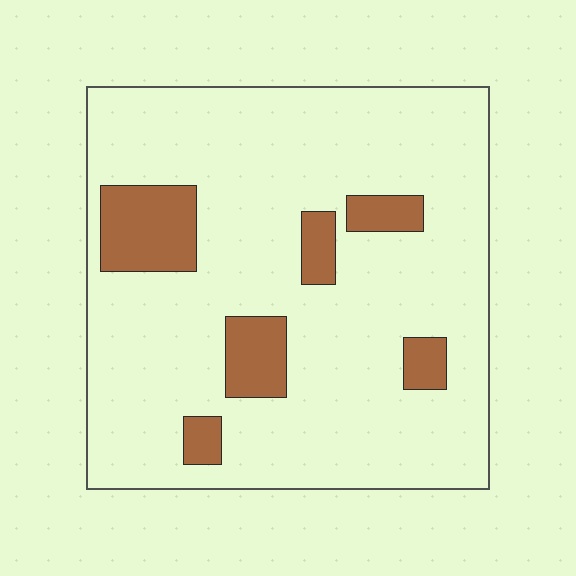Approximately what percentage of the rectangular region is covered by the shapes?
Approximately 15%.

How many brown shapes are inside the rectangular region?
6.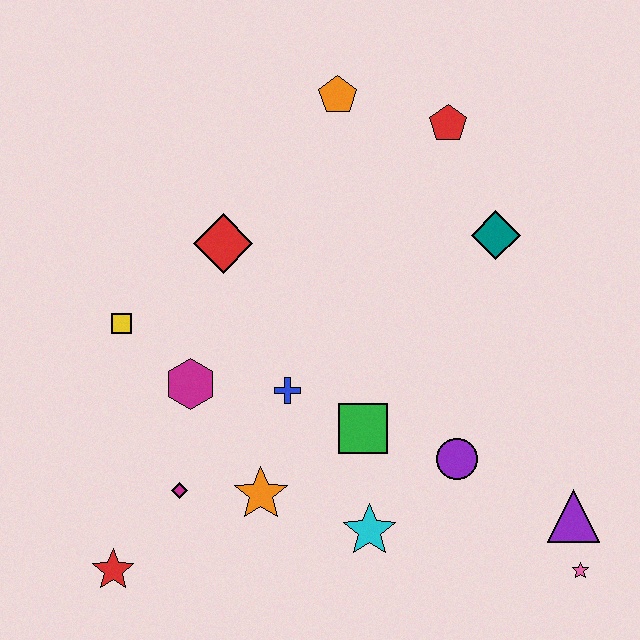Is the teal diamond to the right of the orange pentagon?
Yes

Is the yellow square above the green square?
Yes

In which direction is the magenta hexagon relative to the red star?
The magenta hexagon is above the red star.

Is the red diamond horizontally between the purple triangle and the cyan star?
No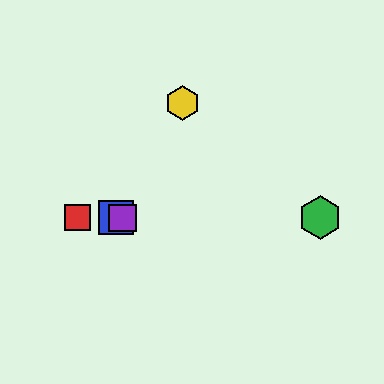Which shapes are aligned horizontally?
The red square, the blue square, the green hexagon, the purple square are aligned horizontally.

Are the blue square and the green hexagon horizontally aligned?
Yes, both are at y≈218.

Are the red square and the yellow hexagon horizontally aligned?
No, the red square is at y≈218 and the yellow hexagon is at y≈103.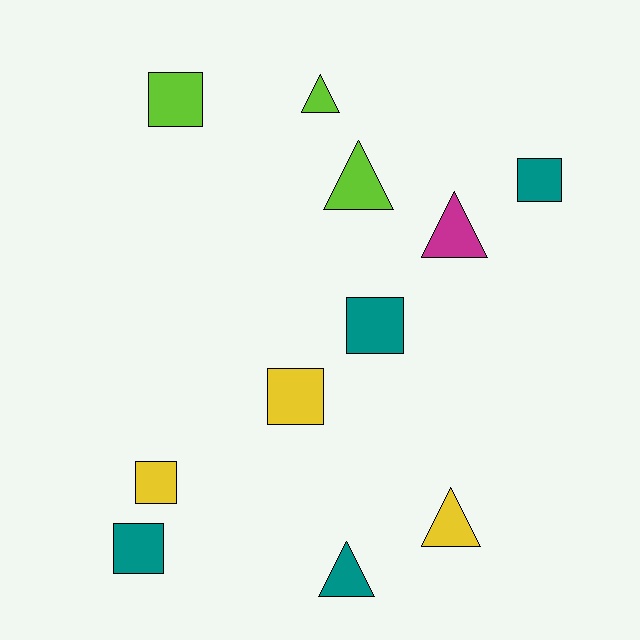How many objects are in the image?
There are 11 objects.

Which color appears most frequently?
Teal, with 4 objects.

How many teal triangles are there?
There is 1 teal triangle.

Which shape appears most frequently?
Square, with 6 objects.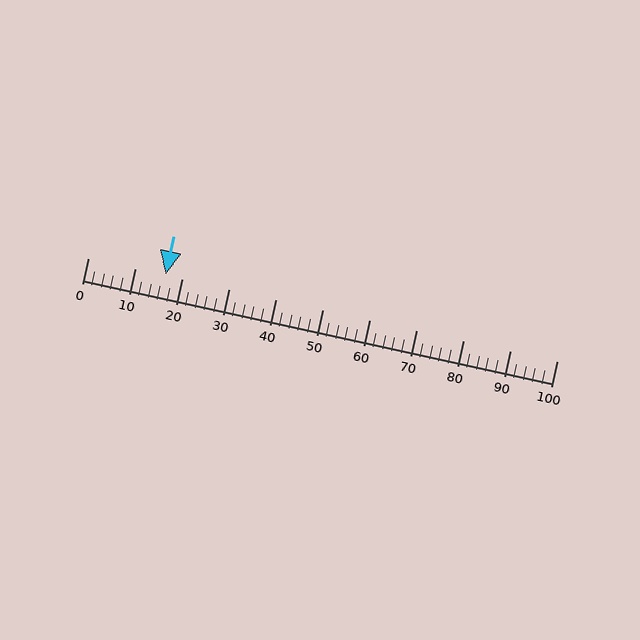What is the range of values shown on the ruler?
The ruler shows values from 0 to 100.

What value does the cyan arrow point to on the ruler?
The cyan arrow points to approximately 17.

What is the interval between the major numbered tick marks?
The major tick marks are spaced 10 units apart.